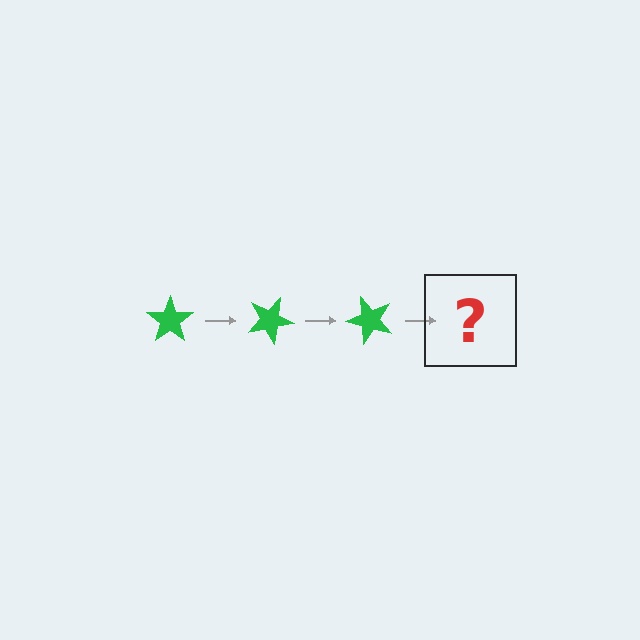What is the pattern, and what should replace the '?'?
The pattern is that the star rotates 25 degrees each step. The '?' should be a green star rotated 75 degrees.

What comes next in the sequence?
The next element should be a green star rotated 75 degrees.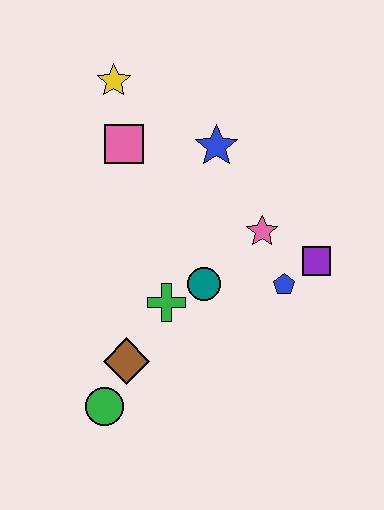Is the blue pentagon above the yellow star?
No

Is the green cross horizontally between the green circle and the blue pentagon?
Yes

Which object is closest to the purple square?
The blue pentagon is closest to the purple square.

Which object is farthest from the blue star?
The green circle is farthest from the blue star.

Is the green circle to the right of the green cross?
No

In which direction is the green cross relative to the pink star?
The green cross is to the left of the pink star.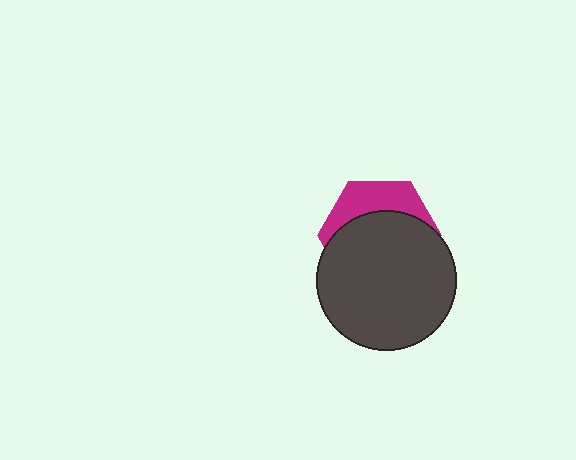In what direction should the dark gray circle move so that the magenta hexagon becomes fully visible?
The dark gray circle should move down. That is the shortest direction to clear the overlap and leave the magenta hexagon fully visible.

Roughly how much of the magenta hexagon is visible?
A small part of it is visible (roughly 32%).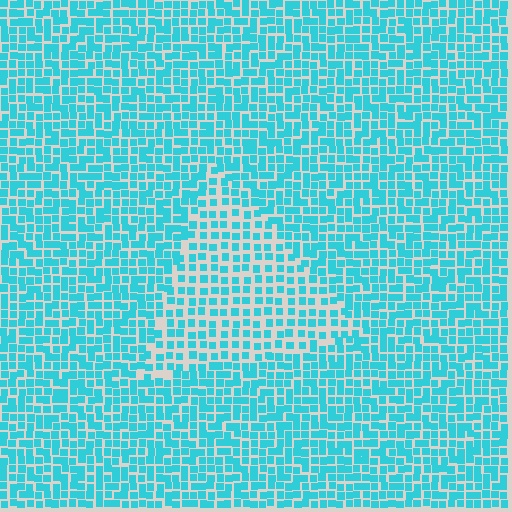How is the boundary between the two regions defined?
The boundary is defined by a change in element density (approximately 1.6x ratio). All elements are the same color, size, and shape.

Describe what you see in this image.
The image contains small cyan elements arranged at two different densities. A triangle-shaped region is visible where the elements are less densely packed than the surrounding area.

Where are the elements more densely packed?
The elements are more densely packed outside the triangle boundary.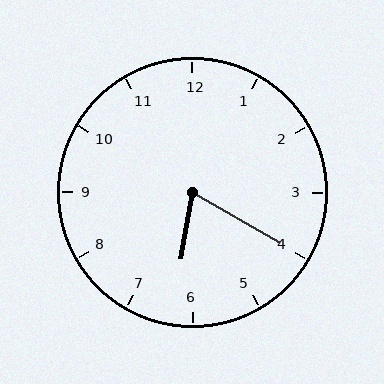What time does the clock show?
6:20.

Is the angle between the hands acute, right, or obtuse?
It is acute.